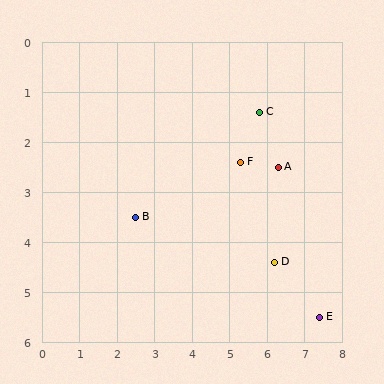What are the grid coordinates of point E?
Point E is at approximately (7.4, 5.5).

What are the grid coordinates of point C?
Point C is at approximately (5.8, 1.4).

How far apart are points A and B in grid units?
Points A and B are about 3.9 grid units apart.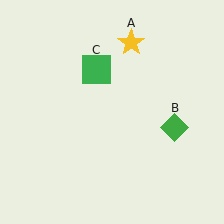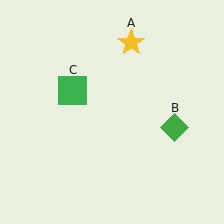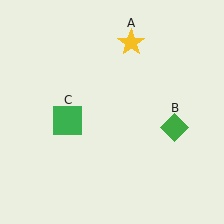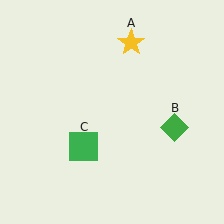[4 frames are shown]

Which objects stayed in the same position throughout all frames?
Yellow star (object A) and green diamond (object B) remained stationary.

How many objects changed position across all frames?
1 object changed position: green square (object C).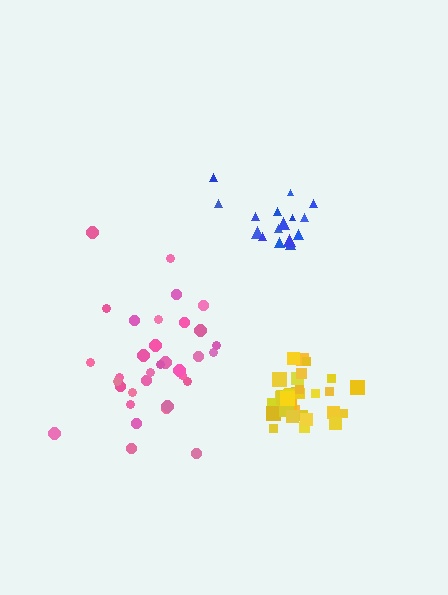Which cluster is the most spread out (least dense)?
Pink.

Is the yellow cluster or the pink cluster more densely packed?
Yellow.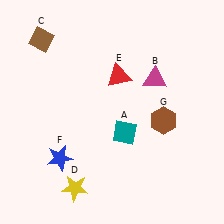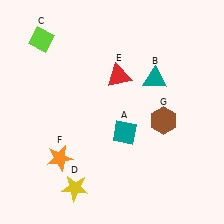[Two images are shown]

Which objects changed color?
B changed from magenta to teal. C changed from brown to lime. F changed from blue to orange.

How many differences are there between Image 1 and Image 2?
There are 3 differences between the two images.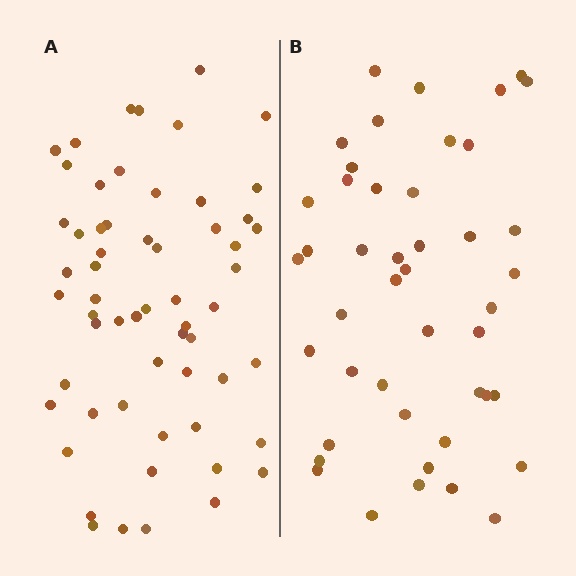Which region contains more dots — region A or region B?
Region A (the left region) has more dots.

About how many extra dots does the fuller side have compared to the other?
Region A has approximately 15 more dots than region B.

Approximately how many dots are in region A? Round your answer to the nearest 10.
About 60 dots. (The exact count is 59, which rounds to 60.)